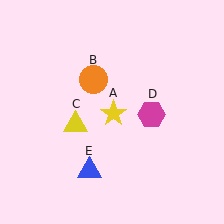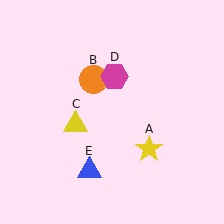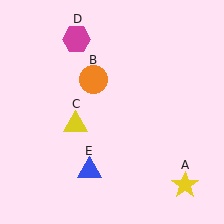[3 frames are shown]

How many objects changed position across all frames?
2 objects changed position: yellow star (object A), magenta hexagon (object D).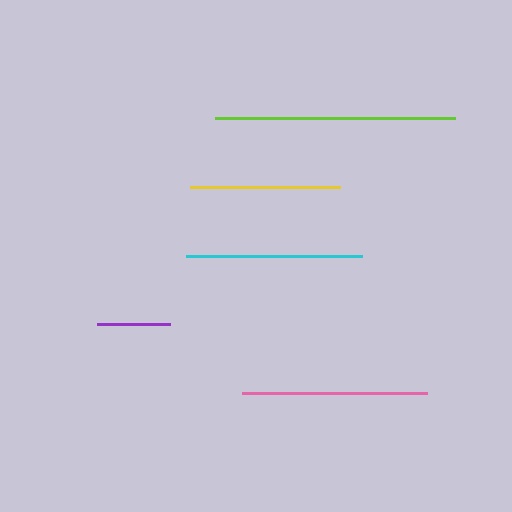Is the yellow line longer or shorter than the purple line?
The yellow line is longer than the purple line.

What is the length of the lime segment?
The lime segment is approximately 240 pixels long.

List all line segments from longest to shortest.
From longest to shortest: lime, pink, cyan, yellow, purple.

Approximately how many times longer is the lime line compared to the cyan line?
The lime line is approximately 1.4 times the length of the cyan line.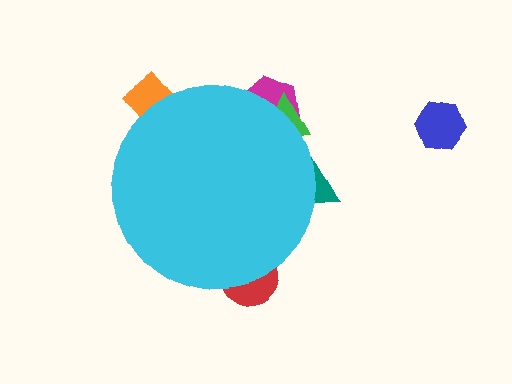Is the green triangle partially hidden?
Yes, the green triangle is partially hidden behind the cyan circle.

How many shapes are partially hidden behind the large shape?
5 shapes are partially hidden.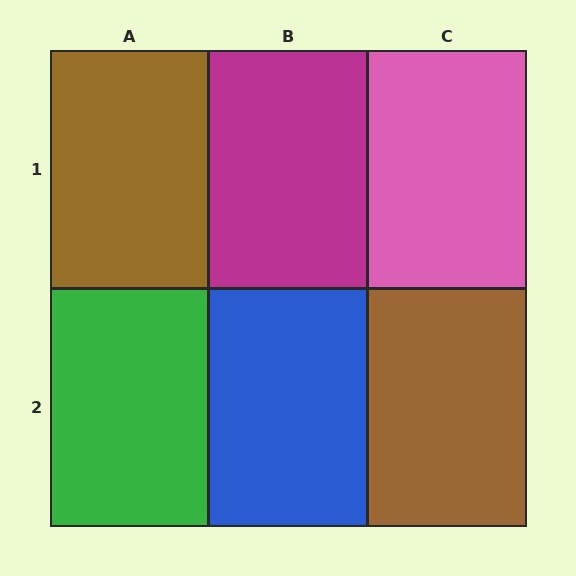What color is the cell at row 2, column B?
Blue.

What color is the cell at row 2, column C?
Brown.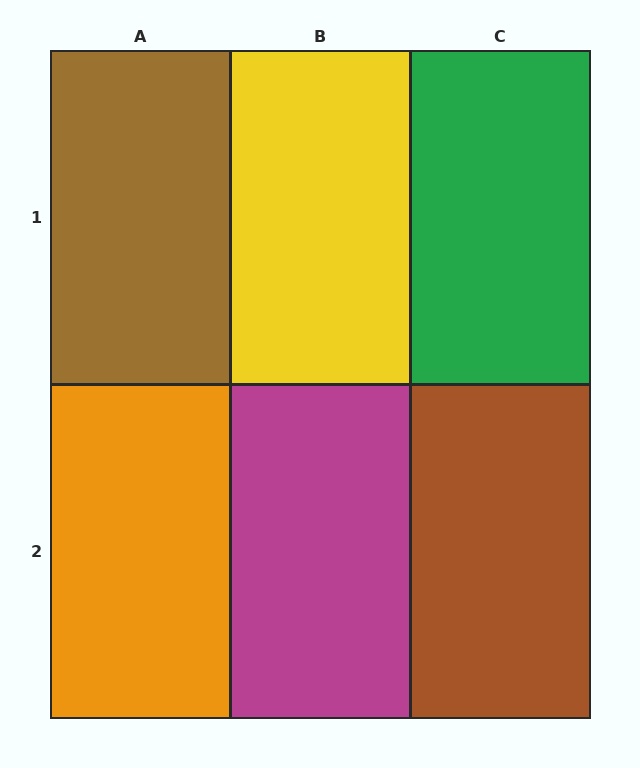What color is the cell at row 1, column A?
Brown.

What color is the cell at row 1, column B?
Yellow.